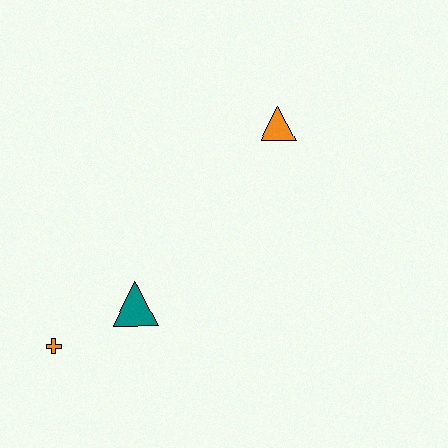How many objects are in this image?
There are 3 objects.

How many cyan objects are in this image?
There are no cyan objects.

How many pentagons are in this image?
There are no pentagons.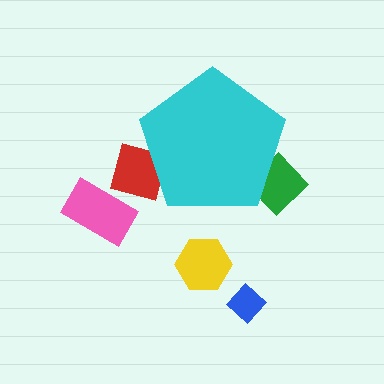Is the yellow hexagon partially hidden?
No, the yellow hexagon is fully visible.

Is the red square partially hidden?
Yes, the red square is partially hidden behind the cyan pentagon.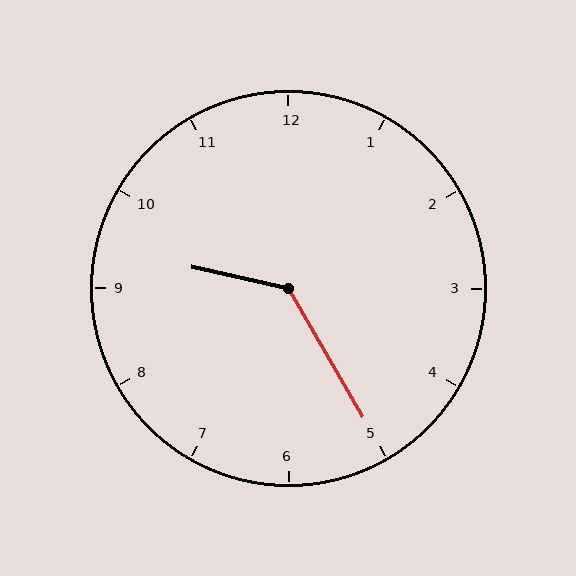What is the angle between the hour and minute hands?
Approximately 132 degrees.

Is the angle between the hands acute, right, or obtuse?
It is obtuse.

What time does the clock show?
9:25.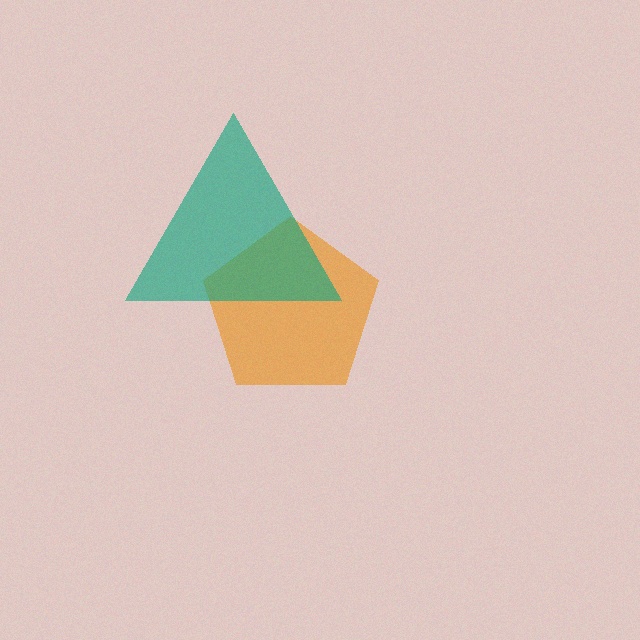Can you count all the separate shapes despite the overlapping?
Yes, there are 2 separate shapes.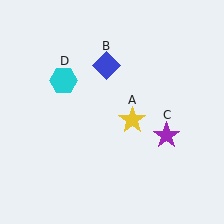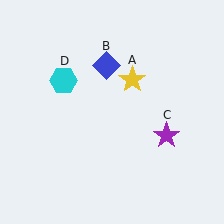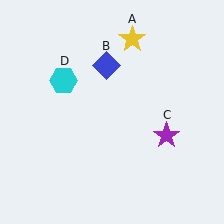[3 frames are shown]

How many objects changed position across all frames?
1 object changed position: yellow star (object A).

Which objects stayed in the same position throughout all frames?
Blue diamond (object B) and purple star (object C) and cyan hexagon (object D) remained stationary.